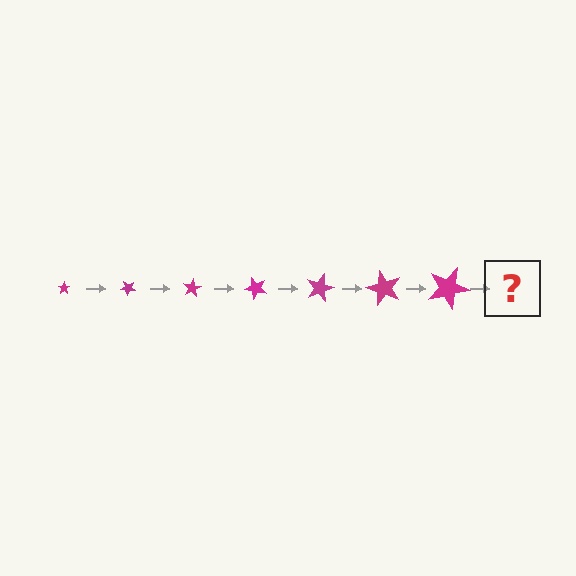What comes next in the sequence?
The next element should be a star, larger than the previous one and rotated 280 degrees from the start.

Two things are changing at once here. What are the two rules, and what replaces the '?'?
The two rules are that the star grows larger each step and it rotates 40 degrees each step. The '?' should be a star, larger than the previous one and rotated 280 degrees from the start.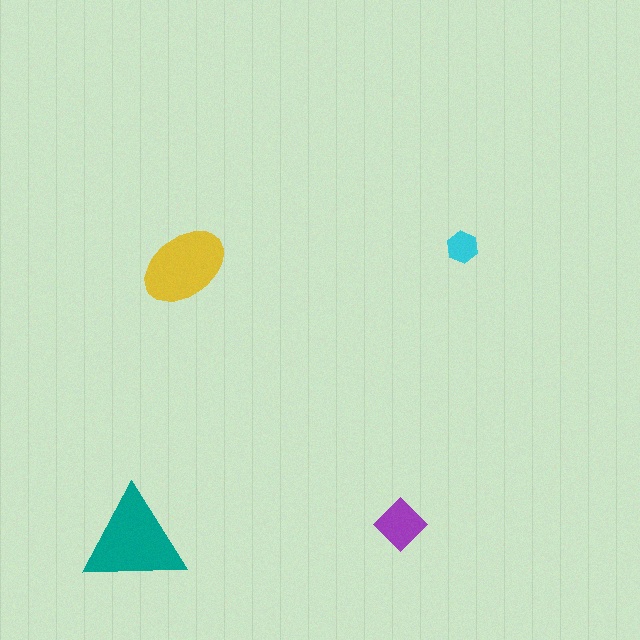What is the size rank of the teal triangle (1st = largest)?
1st.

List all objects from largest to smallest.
The teal triangle, the yellow ellipse, the purple diamond, the cyan hexagon.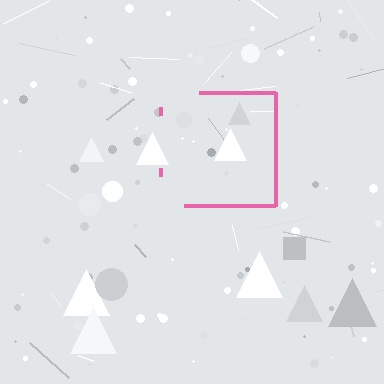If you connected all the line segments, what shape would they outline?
They would outline a square.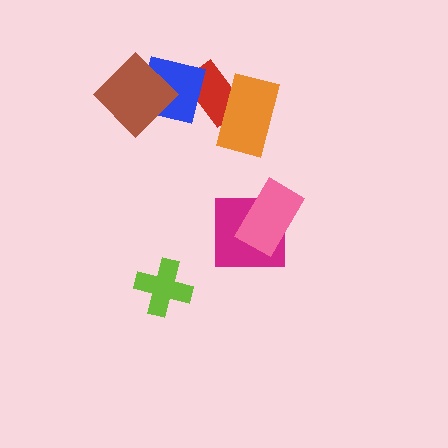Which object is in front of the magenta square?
The pink rectangle is in front of the magenta square.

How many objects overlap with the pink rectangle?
1 object overlaps with the pink rectangle.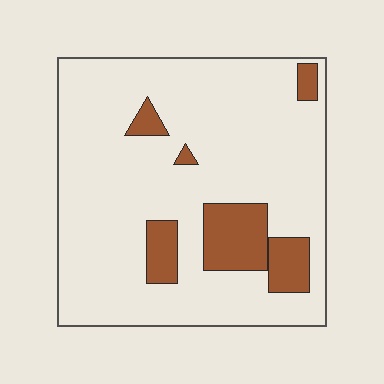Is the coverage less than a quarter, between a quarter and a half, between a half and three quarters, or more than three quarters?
Less than a quarter.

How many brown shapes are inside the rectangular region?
6.